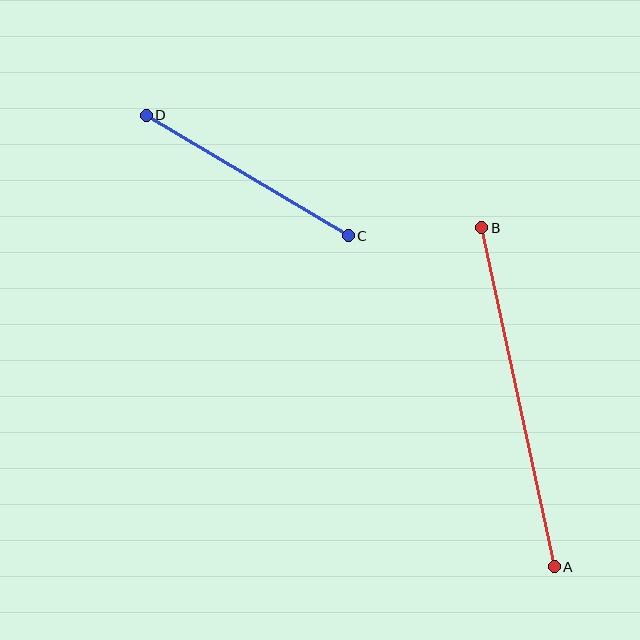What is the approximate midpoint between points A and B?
The midpoint is at approximately (518, 397) pixels.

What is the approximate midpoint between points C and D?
The midpoint is at approximately (247, 176) pixels.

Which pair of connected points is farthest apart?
Points A and B are farthest apart.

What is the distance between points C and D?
The distance is approximately 235 pixels.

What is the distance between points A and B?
The distance is approximately 347 pixels.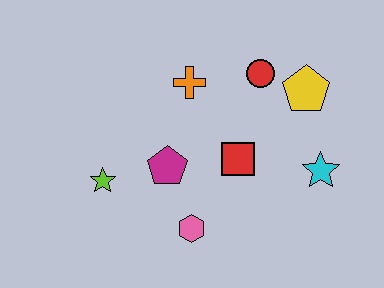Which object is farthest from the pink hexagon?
The yellow pentagon is farthest from the pink hexagon.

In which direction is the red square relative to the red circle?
The red square is below the red circle.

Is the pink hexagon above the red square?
No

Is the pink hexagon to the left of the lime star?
No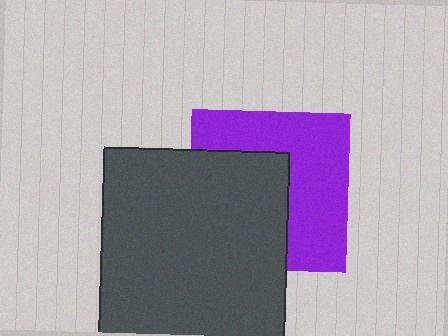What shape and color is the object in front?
The object in front is a dark gray rectangle.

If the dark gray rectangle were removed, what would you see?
You would see the complete purple square.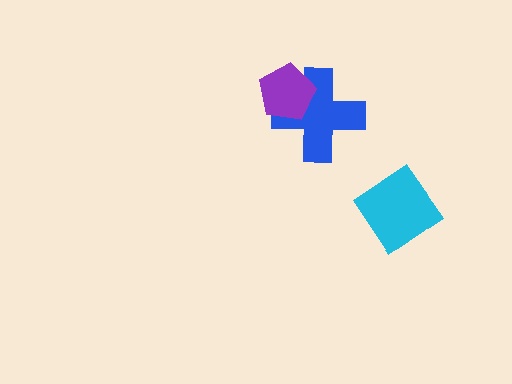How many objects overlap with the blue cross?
1 object overlaps with the blue cross.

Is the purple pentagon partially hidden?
No, no other shape covers it.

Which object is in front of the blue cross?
The purple pentagon is in front of the blue cross.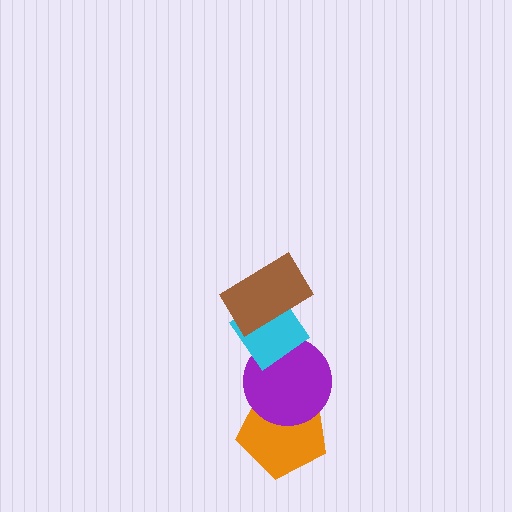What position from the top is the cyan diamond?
The cyan diamond is 2nd from the top.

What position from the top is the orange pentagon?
The orange pentagon is 4th from the top.